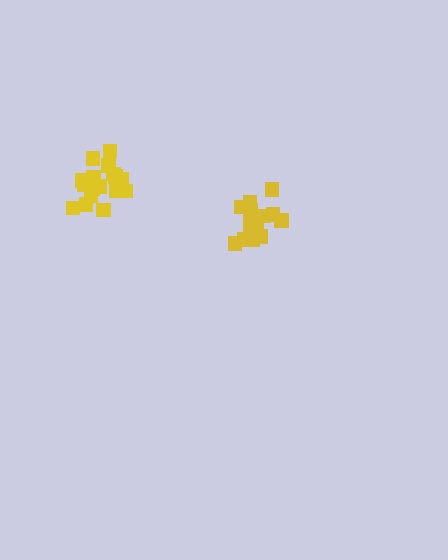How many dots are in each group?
Group 1: 18 dots, Group 2: 17 dots (35 total).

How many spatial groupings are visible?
There are 2 spatial groupings.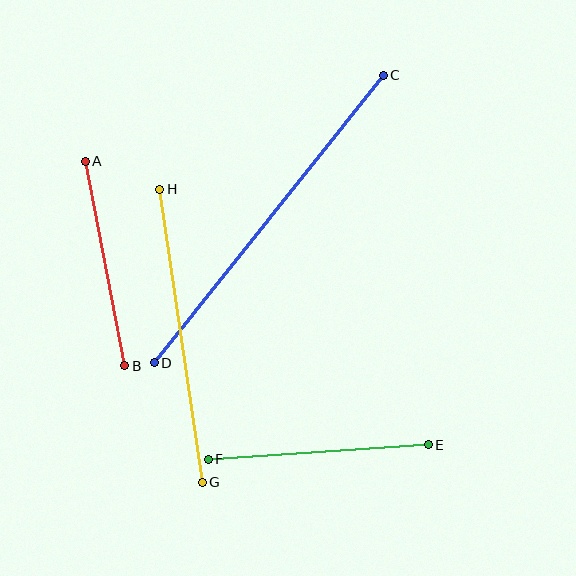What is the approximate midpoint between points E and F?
The midpoint is at approximately (318, 452) pixels.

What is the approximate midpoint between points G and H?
The midpoint is at approximately (181, 336) pixels.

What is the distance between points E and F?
The distance is approximately 220 pixels.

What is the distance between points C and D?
The distance is approximately 367 pixels.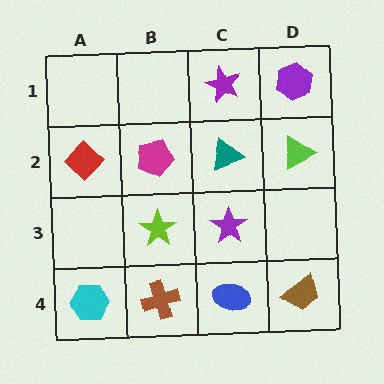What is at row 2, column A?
A red diamond.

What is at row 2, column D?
A lime triangle.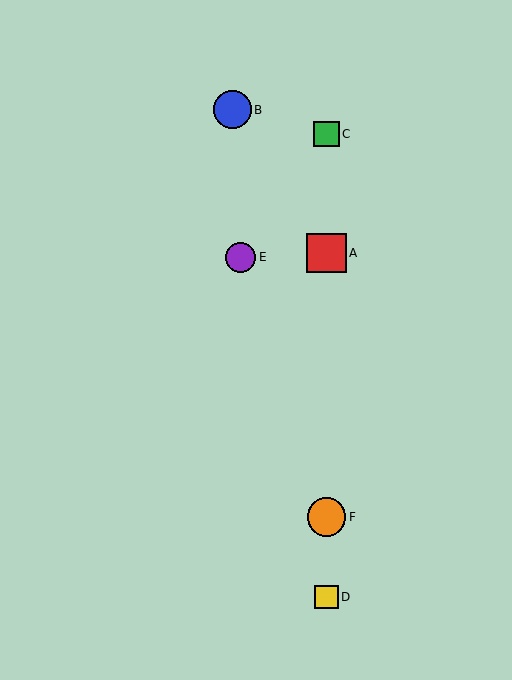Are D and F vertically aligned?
Yes, both are at x≈326.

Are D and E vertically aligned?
No, D is at x≈326 and E is at x≈241.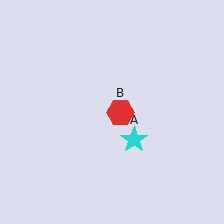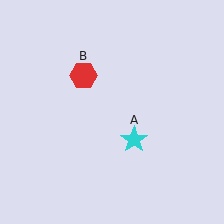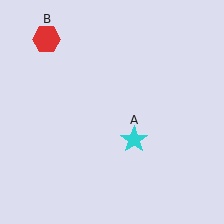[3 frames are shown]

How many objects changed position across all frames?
1 object changed position: red hexagon (object B).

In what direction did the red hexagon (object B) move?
The red hexagon (object B) moved up and to the left.